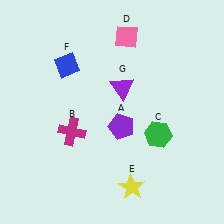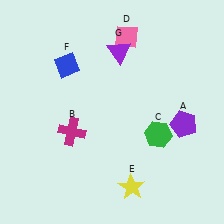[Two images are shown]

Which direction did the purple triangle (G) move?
The purple triangle (G) moved up.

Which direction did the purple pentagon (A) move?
The purple pentagon (A) moved right.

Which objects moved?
The objects that moved are: the purple pentagon (A), the purple triangle (G).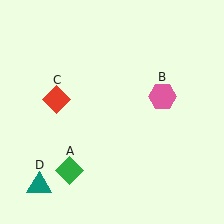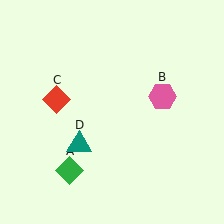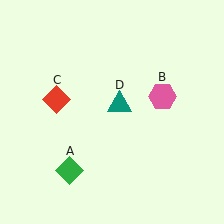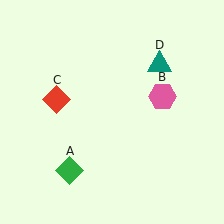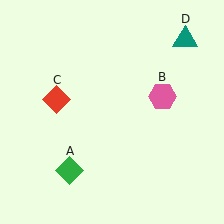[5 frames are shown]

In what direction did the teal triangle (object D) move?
The teal triangle (object D) moved up and to the right.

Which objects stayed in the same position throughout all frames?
Green diamond (object A) and pink hexagon (object B) and red diamond (object C) remained stationary.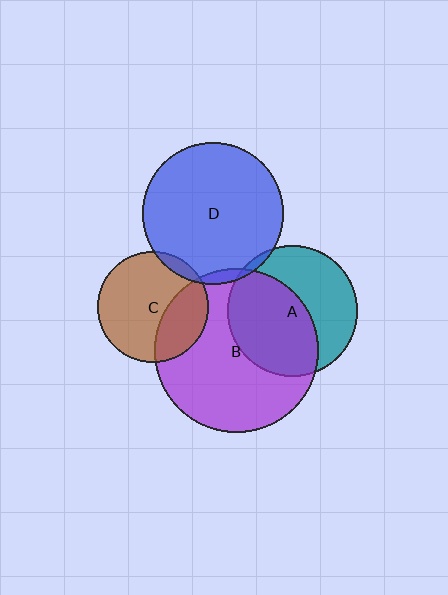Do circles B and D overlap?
Yes.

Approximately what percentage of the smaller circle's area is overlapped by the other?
Approximately 5%.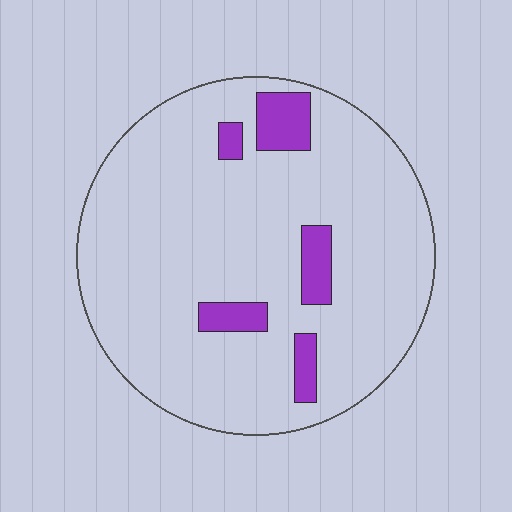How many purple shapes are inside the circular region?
5.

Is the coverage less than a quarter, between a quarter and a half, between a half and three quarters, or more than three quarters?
Less than a quarter.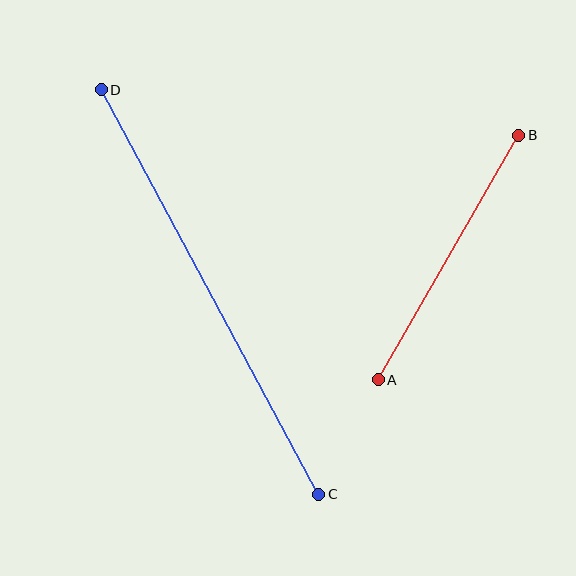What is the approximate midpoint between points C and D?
The midpoint is at approximately (210, 292) pixels.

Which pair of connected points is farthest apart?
Points C and D are farthest apart.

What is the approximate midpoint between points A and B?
The midpoint is at approximately (449, 258) pixels.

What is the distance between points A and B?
The distance is approximately 282 pixels.